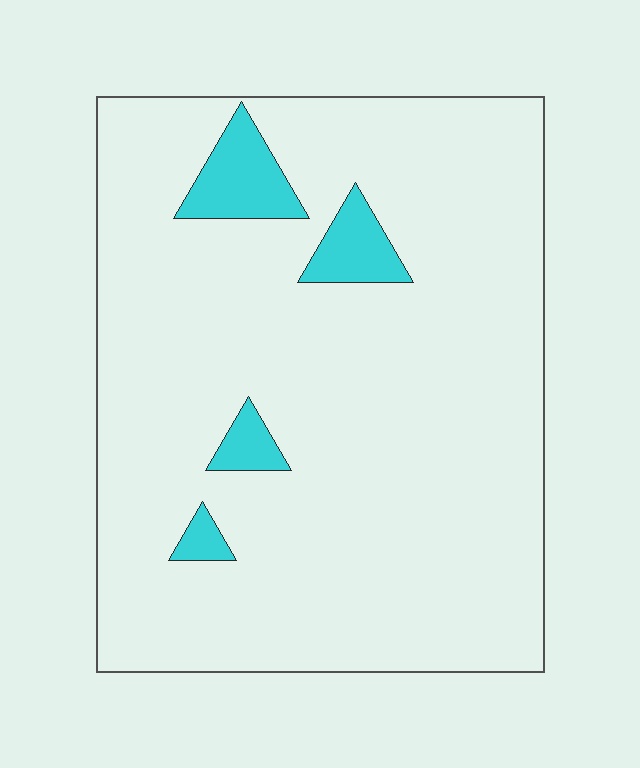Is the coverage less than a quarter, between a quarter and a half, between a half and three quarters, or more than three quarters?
Less than a quarter.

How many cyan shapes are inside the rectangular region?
4.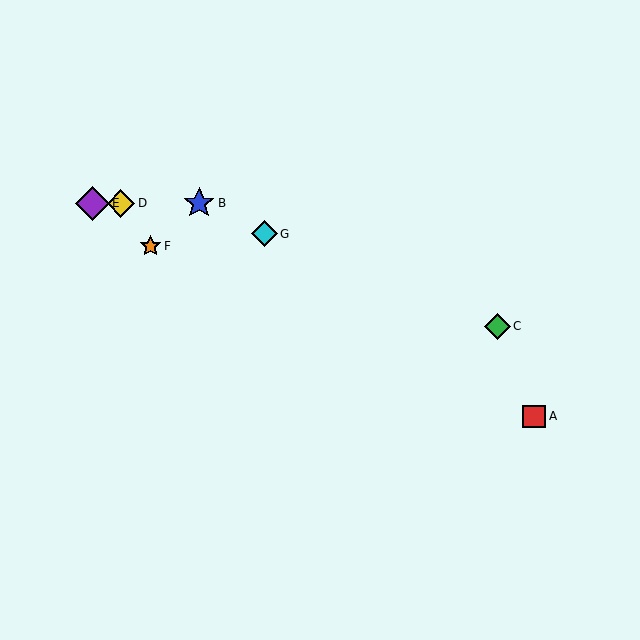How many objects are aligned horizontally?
3 objects (B, D, E) are aligned horizontally.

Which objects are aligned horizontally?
Objects B, D, E are aligned horizontally.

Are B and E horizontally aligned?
Yes, both are at y≈203.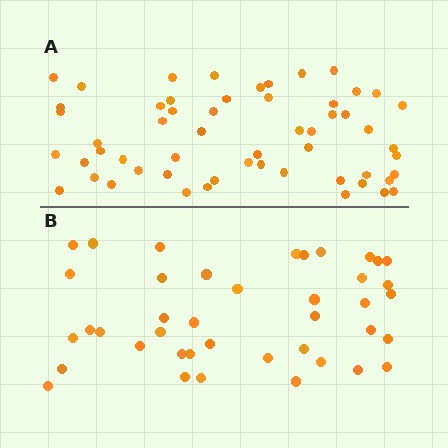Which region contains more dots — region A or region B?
Region A (the top region) has more dots.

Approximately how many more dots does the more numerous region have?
Region A has approximately 15 more dots than region B.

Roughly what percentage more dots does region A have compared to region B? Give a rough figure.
About 35% more.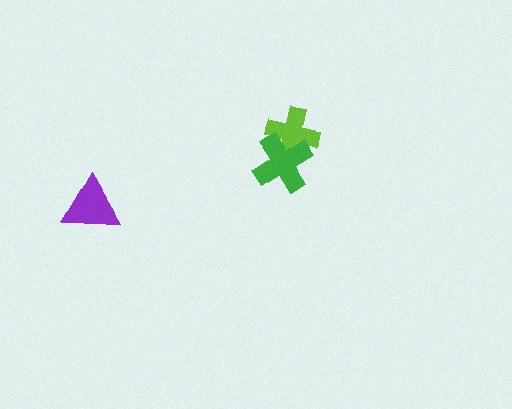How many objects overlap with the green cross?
1 object overlaps with the green cross.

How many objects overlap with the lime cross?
1 object overlaps with the lime cross.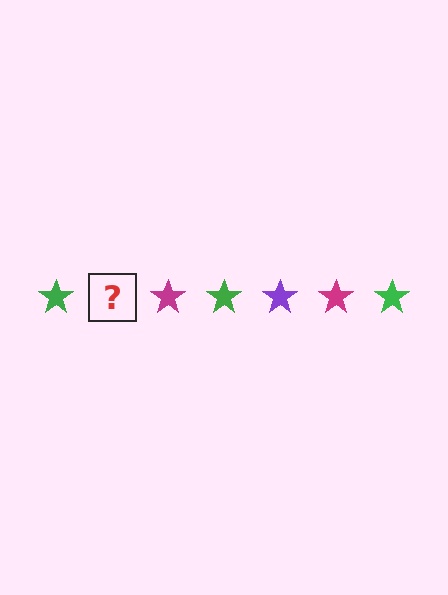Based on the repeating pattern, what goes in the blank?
The blank should be a purple star.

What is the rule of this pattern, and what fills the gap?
The rule is that the pattern cycles through green, purple, magenta stars. The gap should be filled with a purple star.